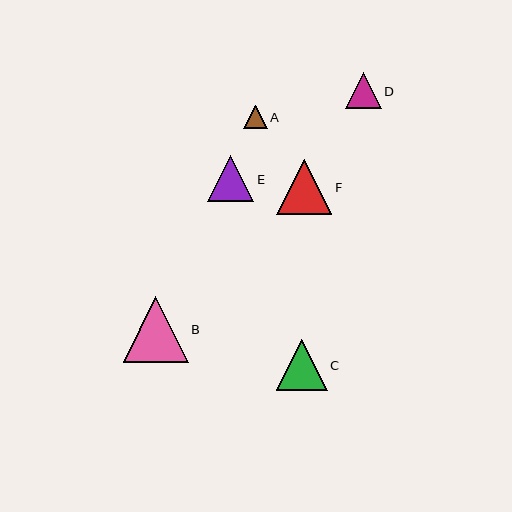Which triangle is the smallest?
Triangle A is the smallest with a size of approximately 23 pixels.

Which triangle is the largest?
Triangle B is the largest with a size of approximately 65 pixels.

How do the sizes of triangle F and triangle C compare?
Triangle F and triangle C are approximately the same size.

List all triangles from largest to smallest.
From largest to smallest: B, F, C, E, D, A.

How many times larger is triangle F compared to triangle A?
Triangle F is approximately 2.3 times the size of triangle A.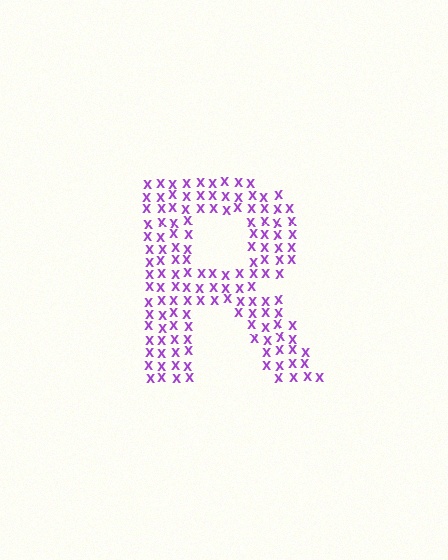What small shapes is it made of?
It is made of small letter X's.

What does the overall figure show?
The overall figure shows the letter R.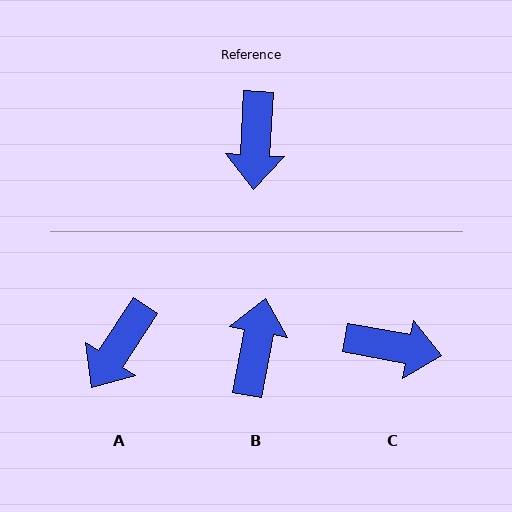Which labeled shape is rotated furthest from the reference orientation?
B, about 172 degrees away.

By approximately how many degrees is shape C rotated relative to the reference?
Approximately 82 degrees counter-clockwise.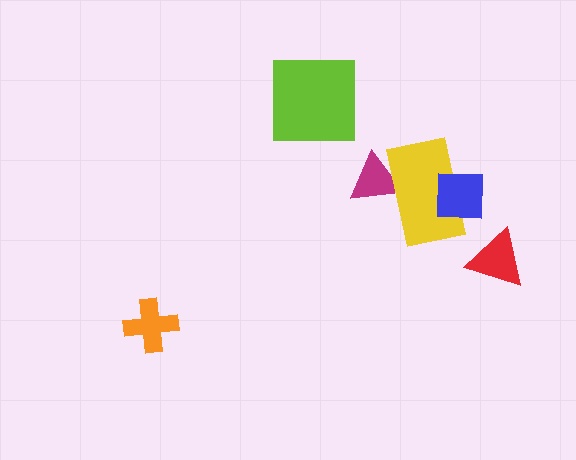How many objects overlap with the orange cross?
0 objects overlap with the orange cross.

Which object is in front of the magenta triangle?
The yellow rectangle is in front of the magenta triangle.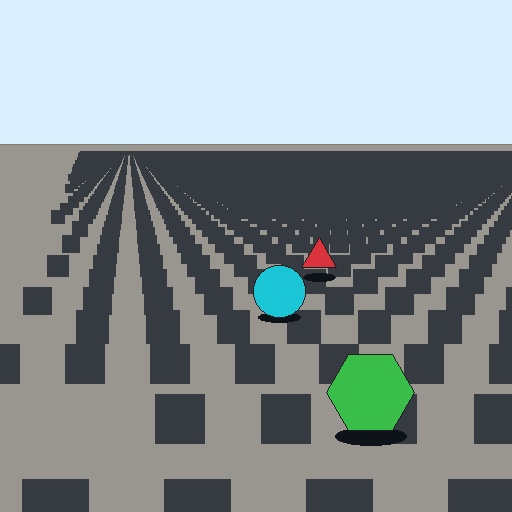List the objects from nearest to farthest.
From nearest to farthest: the green hexagon, the cyan circle, the red triangle.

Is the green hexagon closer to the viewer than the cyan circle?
Yes. The green hexagon is closer — you can tell from the texture gradient: the ground texture is coarser near it.